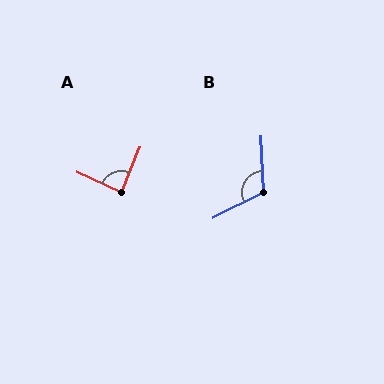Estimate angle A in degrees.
Approximately 88 degrees.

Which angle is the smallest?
A, at approximately 88 degrees.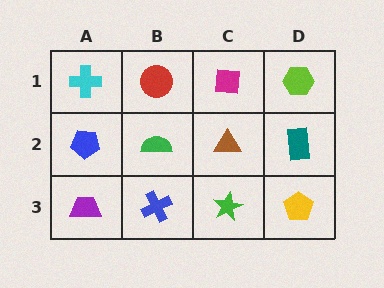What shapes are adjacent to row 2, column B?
A red circle (row 1, column B), a blue cross (row 3, column B), a blue pentagon (row 2, column A), a brown triangle (row 2, column C).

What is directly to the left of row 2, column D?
A brown triangle.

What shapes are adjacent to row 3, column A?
A blue pentagon (row 2, column A), a blue cross (row 3, column B).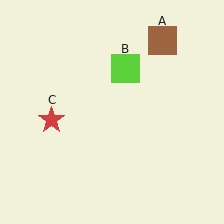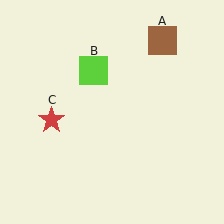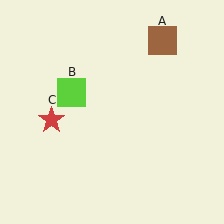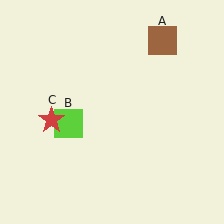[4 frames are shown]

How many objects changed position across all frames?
1 object changed position: lime square (object B).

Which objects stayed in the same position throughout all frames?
Brown square (object A) and red star (object C) remained stationary.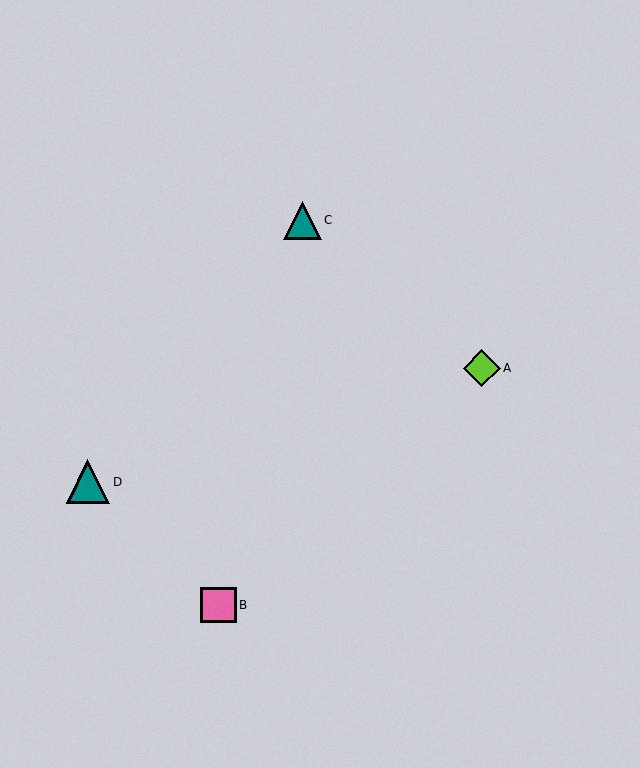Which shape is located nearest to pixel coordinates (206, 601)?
The pink square (labeled B) at (219, 605) is nearest to that location.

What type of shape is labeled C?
Shape C is a teal triangle.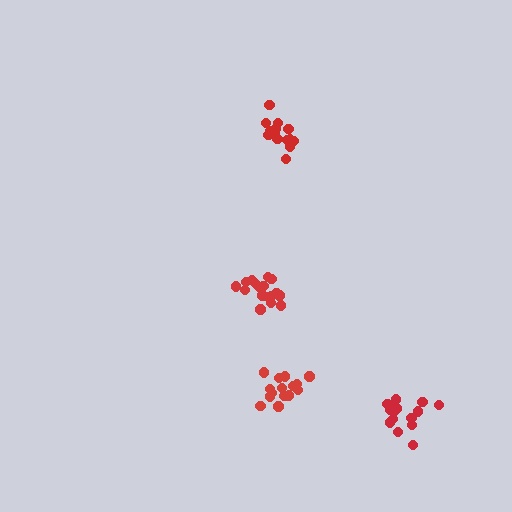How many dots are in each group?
Group 1: 15 dots, Group 2: 15 dots, Group 3: 15 dots, Group 4: 17 dots (62 total).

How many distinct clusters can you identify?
There are 4 distinct clusters.